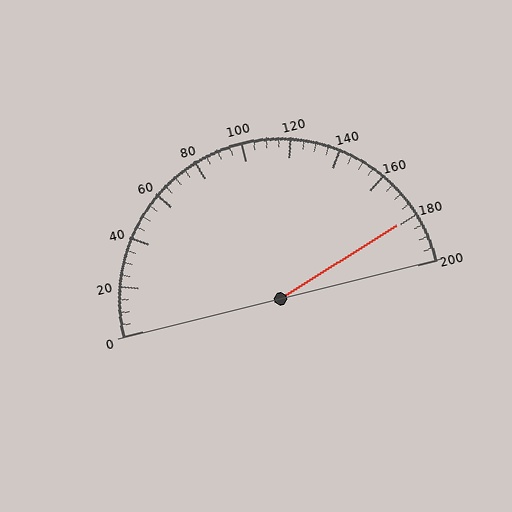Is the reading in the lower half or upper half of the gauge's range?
The reading is in the upper half of the range (0 to 200).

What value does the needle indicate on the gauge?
The needle indicates approximately 180.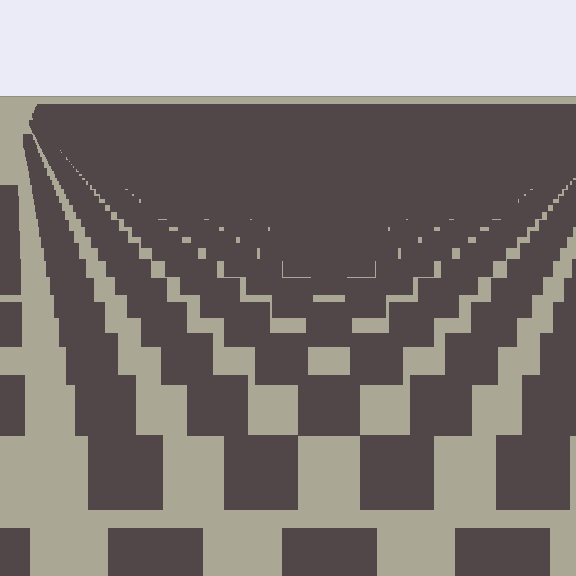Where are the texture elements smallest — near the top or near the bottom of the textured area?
Near the top.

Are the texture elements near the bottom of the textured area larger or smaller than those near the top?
Larger. Near the bottom, elements are closer to the viewer and appear at a bigger on-screen size.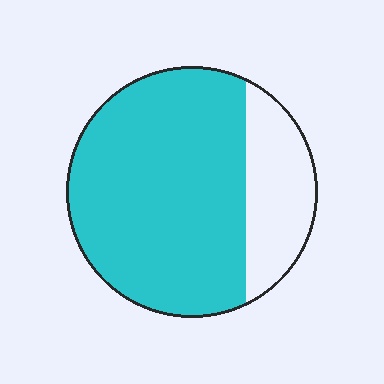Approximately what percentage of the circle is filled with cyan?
Approximately 75%.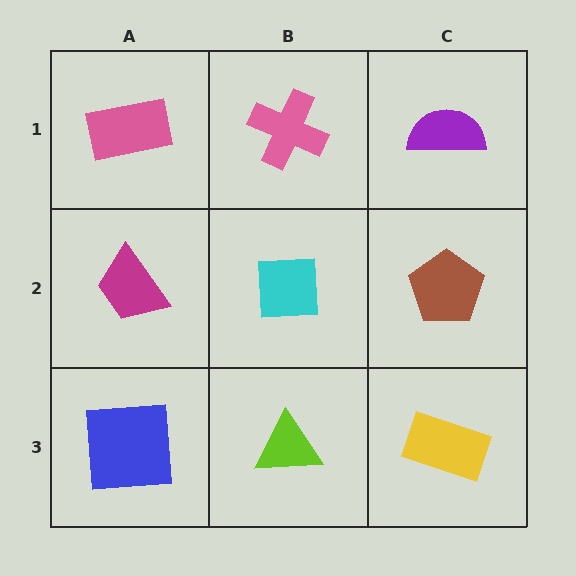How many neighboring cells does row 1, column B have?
3.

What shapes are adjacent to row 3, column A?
A magenta trapezoid (row 2, column A), a lime triangle (row 3, column B).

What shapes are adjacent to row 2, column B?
A pink cross (row 1, column B), a lime triangle (row 3, column B), a magenta trapezoid (row 2, column A), a brown pentagon (row 2, column C).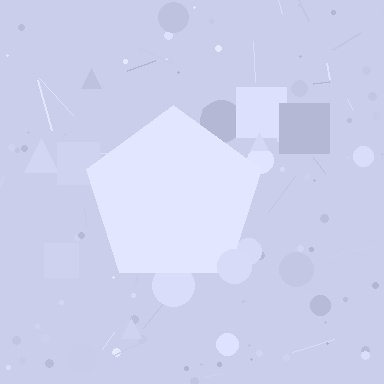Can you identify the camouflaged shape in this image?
The camouflaged shape is a pentagon.